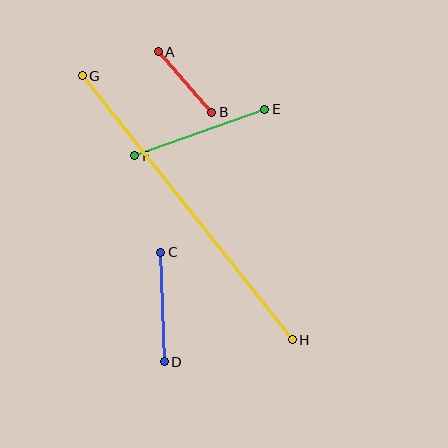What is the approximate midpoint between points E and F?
The midpoint is at approximately (200, 132) pixels.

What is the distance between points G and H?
The distance is approximately 337 pixels.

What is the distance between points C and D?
The distance is approximately 110 pixels.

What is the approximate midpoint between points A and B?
The midpoint is at approximately (185, 82) pixels.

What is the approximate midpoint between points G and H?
The midpoint is at approximately (187, 208) pixels.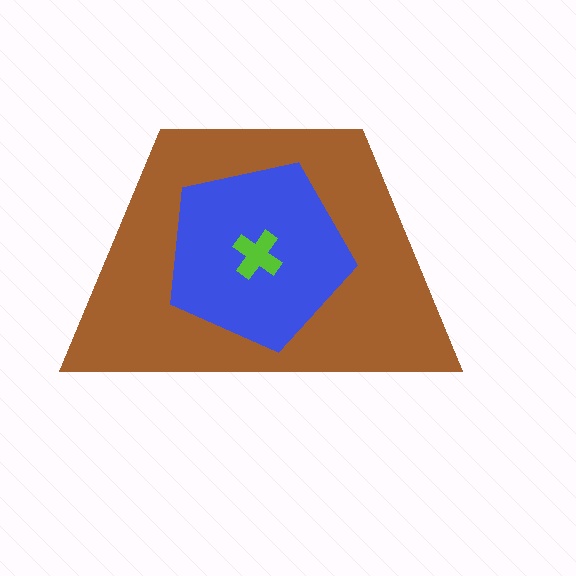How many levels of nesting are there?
3.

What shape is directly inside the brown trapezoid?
The blue pentagon.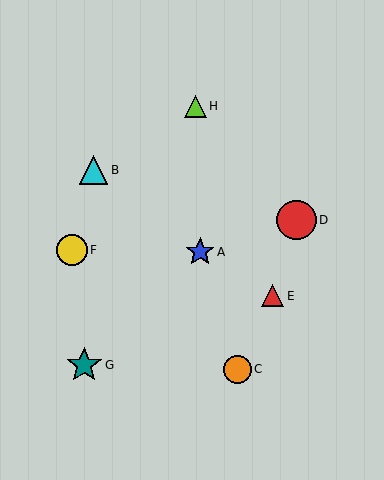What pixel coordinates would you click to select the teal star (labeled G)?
Click at (84, 365) to select the teal star G.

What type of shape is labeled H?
Shape H is a lime triangle.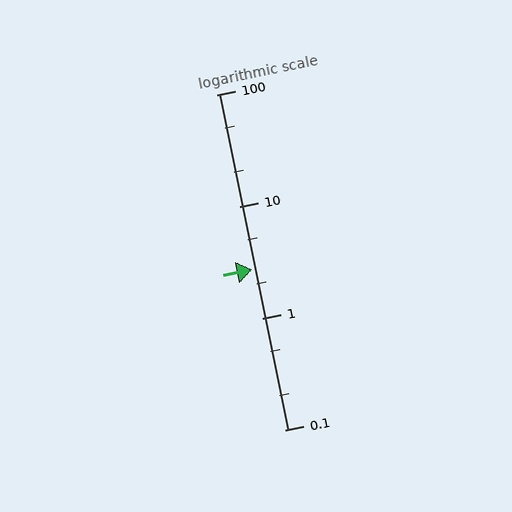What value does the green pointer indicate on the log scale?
The pointer indicates approximately 2.7.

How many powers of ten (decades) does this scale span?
The scale spans 3 decades, from 0.1 to 100.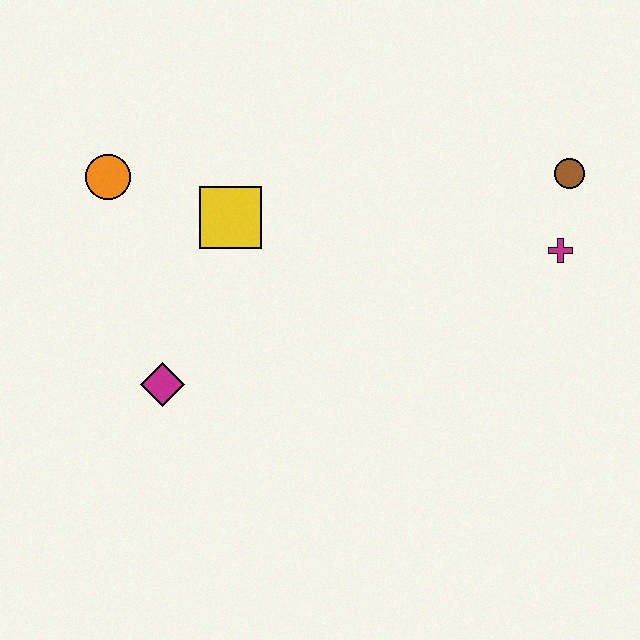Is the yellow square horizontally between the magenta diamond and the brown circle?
Yes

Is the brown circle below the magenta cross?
No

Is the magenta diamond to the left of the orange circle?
No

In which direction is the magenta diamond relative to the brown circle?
The magenta diamond is to the left of the brown circle.